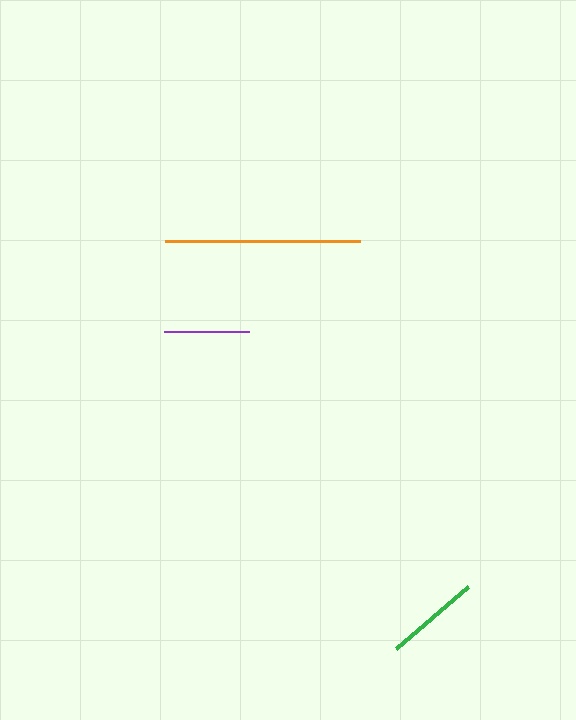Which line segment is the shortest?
The purple line is the shortest at approximately 85 pixels.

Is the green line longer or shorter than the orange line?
The orange line is longer than the green line.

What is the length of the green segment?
The green segment is approximately 96 pixels long.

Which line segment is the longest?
The orange line is the longest at approximately 195 pixels.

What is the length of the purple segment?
The purple segment is approximately 85 pixels long.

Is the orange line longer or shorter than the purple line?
The orange line is longer than the purple line.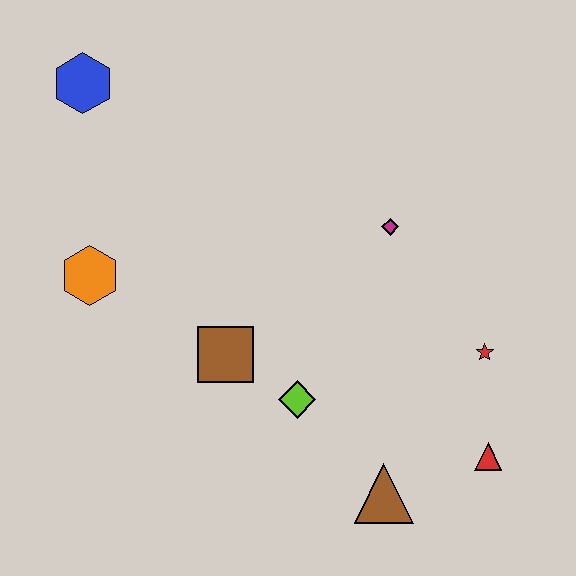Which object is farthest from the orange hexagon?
The red triangle is farthest from the orange hexagon.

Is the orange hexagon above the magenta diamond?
No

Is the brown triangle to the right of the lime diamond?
Yes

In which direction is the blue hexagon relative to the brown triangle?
The blue hexagon is above the brown triangle.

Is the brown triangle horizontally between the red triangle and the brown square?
Yes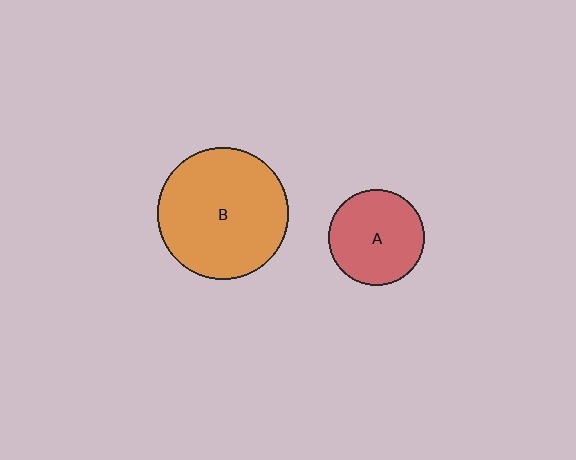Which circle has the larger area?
Circle B (orange).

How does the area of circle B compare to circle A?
Approximately 1.9 times.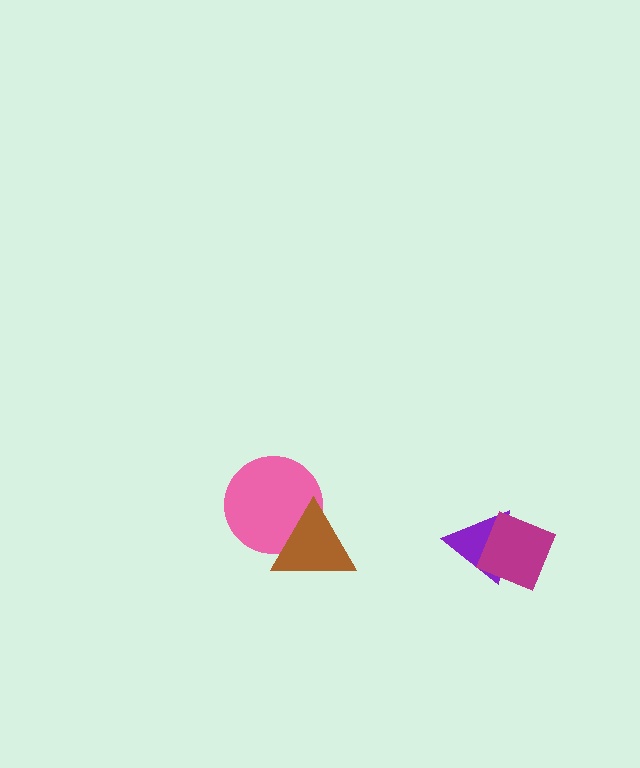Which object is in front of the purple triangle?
The magenta diamond is in front of the purple triangle.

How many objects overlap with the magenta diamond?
1 object overlaps with the magenta diamond.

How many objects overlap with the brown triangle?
1 object overlaps with the brown triangle.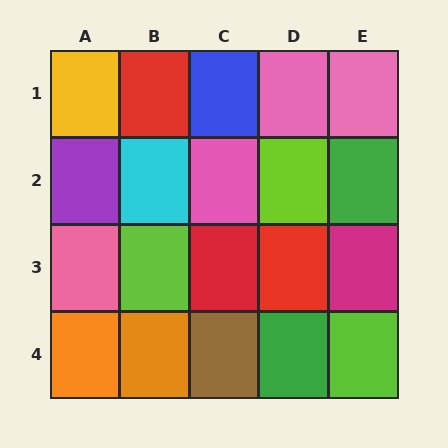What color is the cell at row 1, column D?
Pink.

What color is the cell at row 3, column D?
Red.